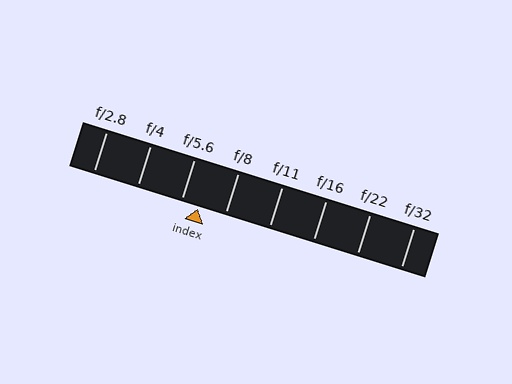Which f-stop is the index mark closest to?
The index mark is closest to f/5.6.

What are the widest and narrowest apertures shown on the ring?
The widest aperture shown is f/2.8 and the narrowest is f/32.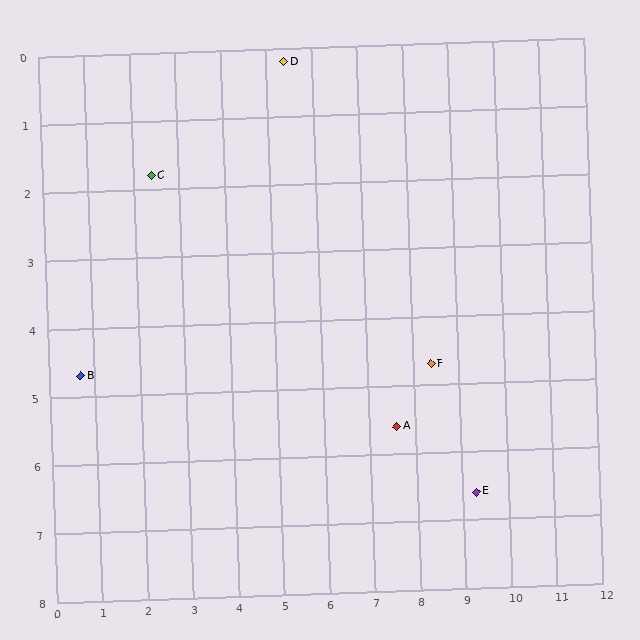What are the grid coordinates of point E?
Point E is at approximately (9.3, 6.6).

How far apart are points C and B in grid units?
Points C and B are about 3.4 grid units apart.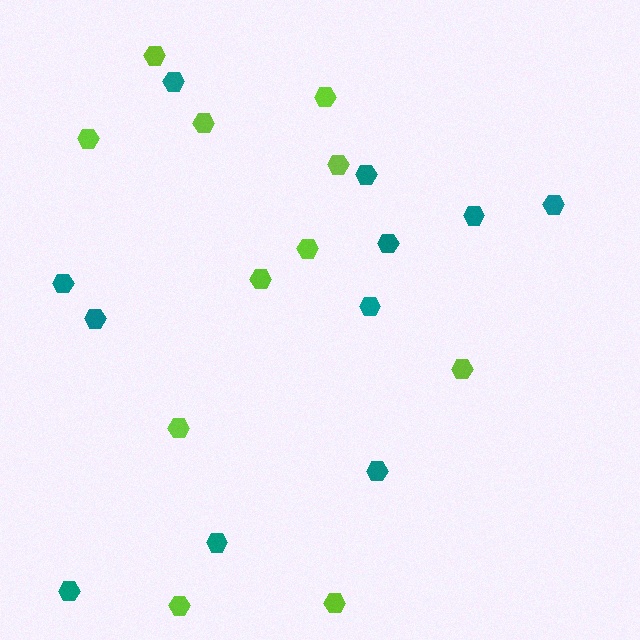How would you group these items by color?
There are 2 groups: one group of lime hexagons (11) and one group of teal hexagons (11).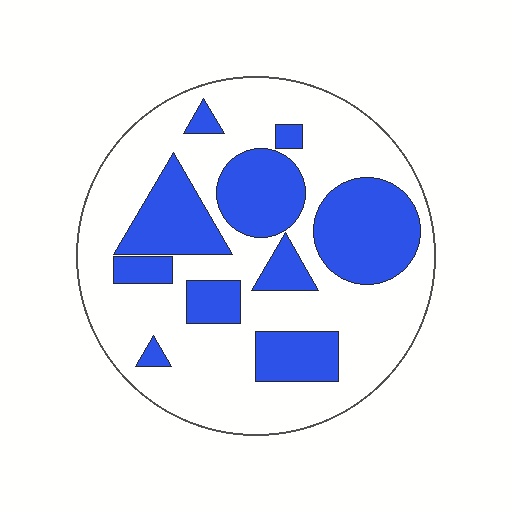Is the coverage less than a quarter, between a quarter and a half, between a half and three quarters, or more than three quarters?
Between a quarter and a half.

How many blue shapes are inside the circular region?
10.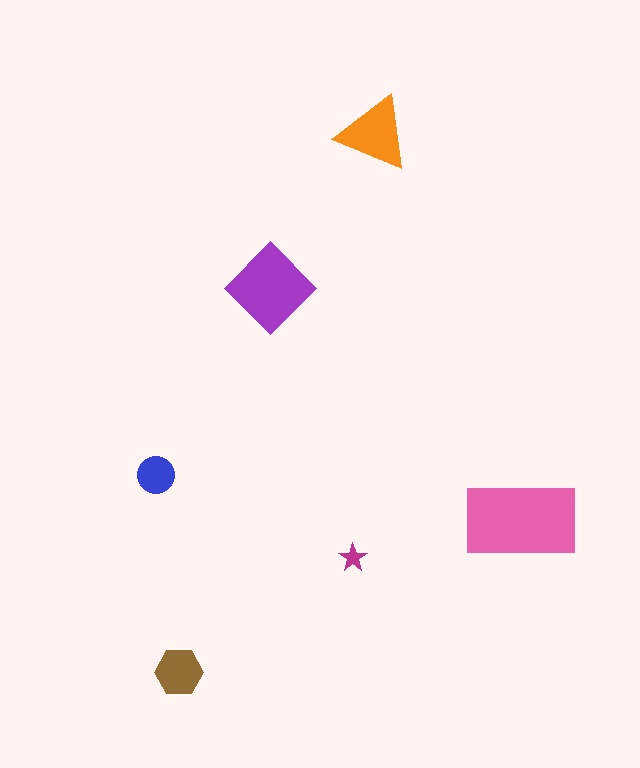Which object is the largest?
The pink rectangle.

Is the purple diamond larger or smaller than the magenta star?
Larger.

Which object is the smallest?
The magenta star.